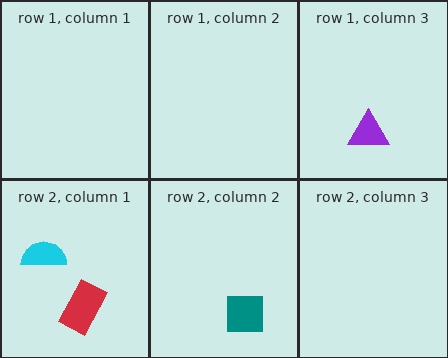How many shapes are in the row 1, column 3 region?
1.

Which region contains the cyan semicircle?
The row 2, column 1 region.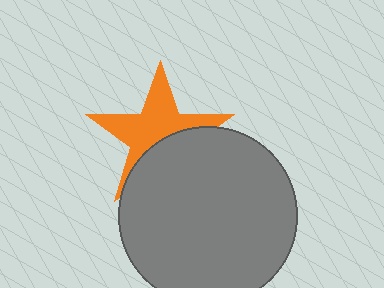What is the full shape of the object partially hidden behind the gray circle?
The partially hidden object is an orange star.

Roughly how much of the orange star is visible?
About half of it is visible (roughly 59%).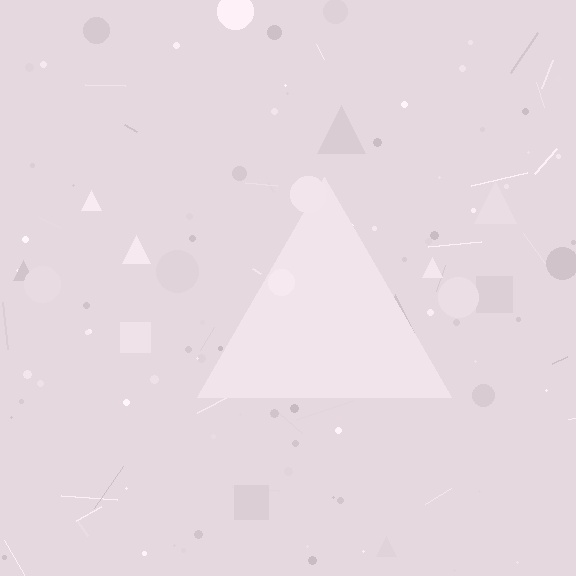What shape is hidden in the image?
A triangle is hidden in the image.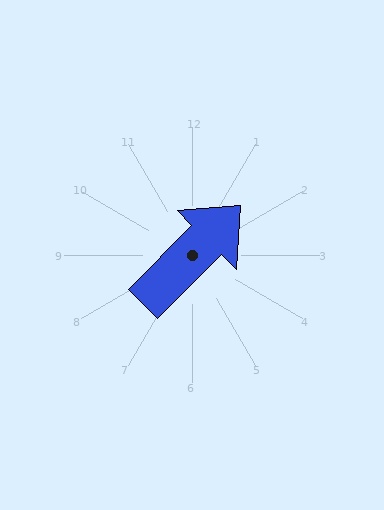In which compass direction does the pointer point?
Northeast.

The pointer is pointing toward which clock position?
Roughly 1 o'clock.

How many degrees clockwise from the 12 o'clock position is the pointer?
Approximately 45 degrees.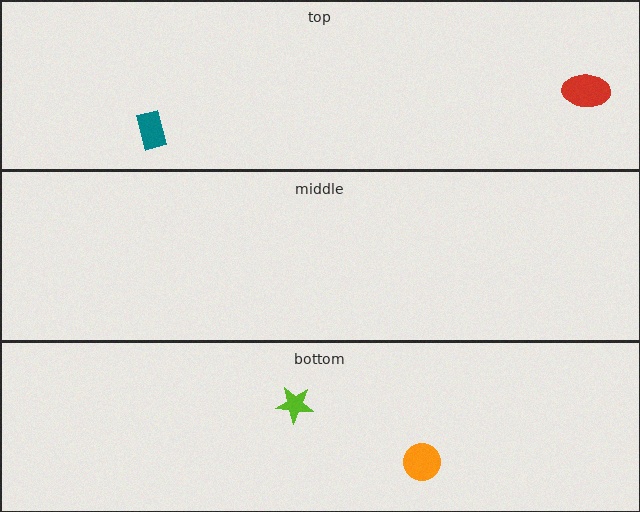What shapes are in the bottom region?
The orange circle, the lime star.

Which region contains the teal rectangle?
The top region.